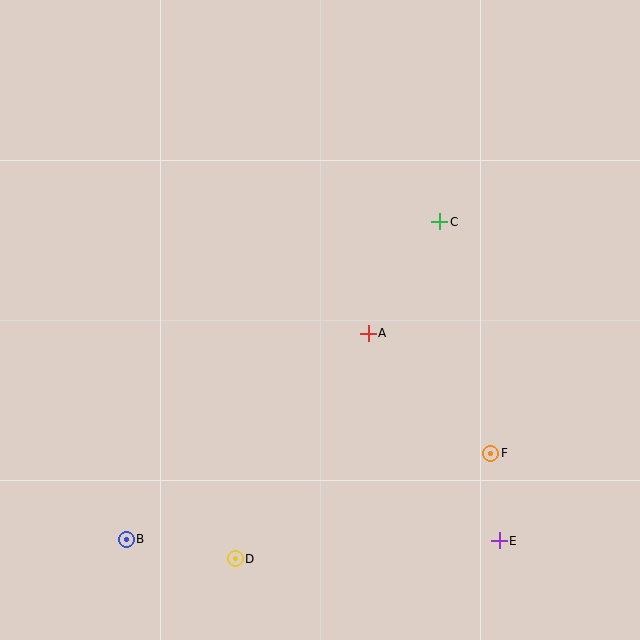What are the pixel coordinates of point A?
Point A is at (368, 333).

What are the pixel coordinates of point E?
Point E is at (499, 541).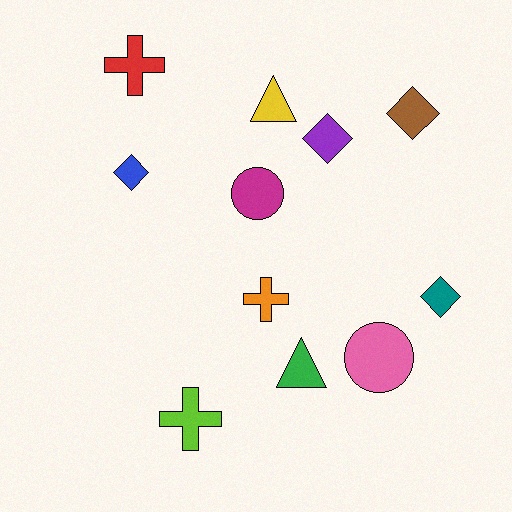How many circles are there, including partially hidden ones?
There are 2 circles.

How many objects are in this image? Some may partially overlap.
There are 11 objects.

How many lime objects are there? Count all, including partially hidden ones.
There is 1 lime object.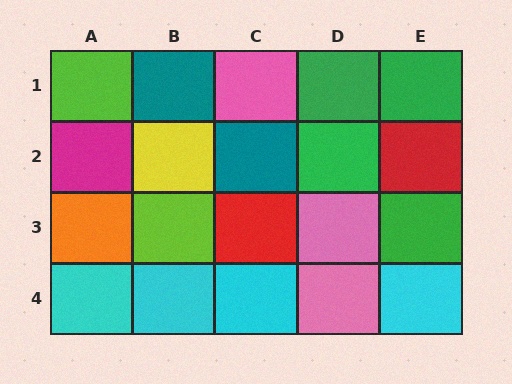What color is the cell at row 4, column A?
Cyan.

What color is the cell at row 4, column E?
Cyan.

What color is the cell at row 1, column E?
Green.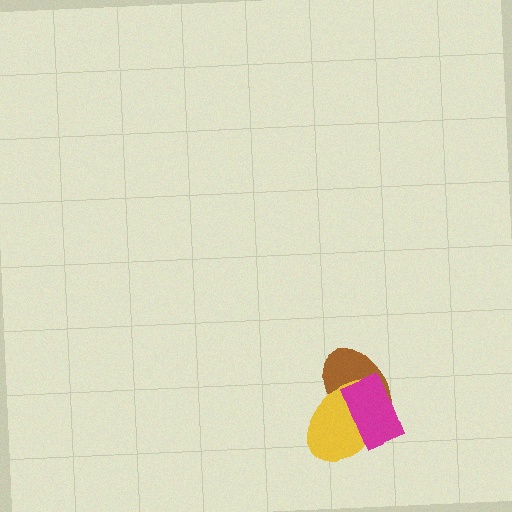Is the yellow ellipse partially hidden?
Yes, it is partially covered by another shape.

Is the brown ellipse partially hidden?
Yes, it is partially covered by another shape.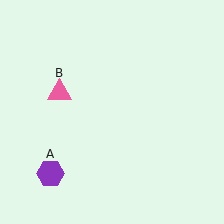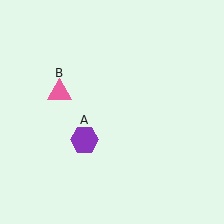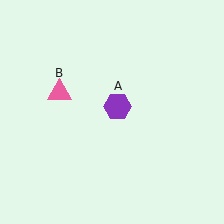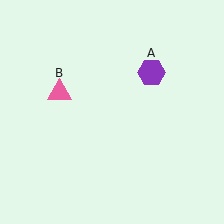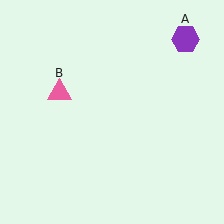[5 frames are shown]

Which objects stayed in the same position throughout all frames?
Pink triangle (object B) remained stationary.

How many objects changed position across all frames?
1 object changed position: purple hexagon (object A).